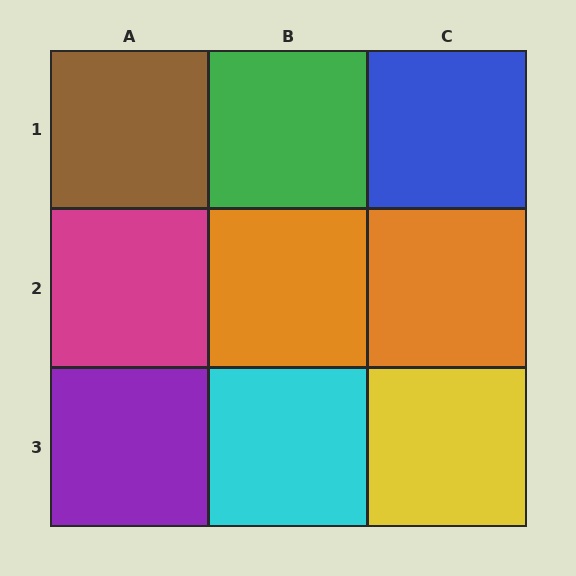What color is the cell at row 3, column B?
Cyan.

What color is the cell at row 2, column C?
Orange.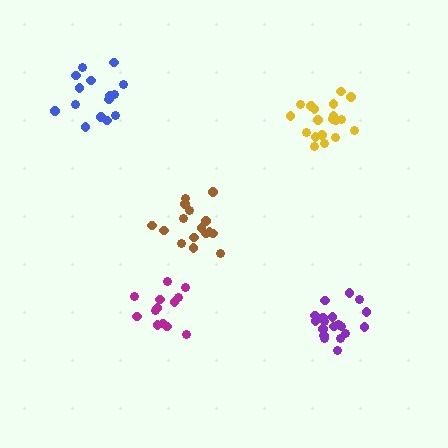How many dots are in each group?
Group 1: 16 dots, Group 2: 13 dots, Group 3: 19 dots, Group 4: 15 dots, Group 5: 19 dots (82 total).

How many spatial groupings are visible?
There are 5 spatial groupings.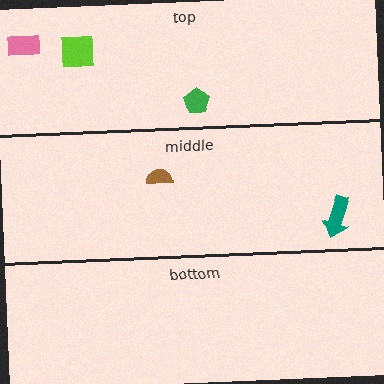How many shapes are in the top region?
3.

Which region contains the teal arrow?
The middle region.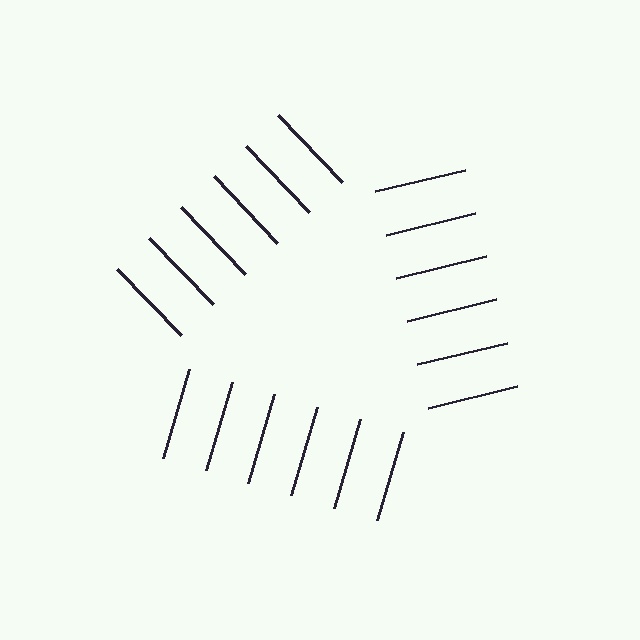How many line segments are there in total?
18 — 6 along each of the 3 edges.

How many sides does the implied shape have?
3 sides — the line-ends trace a triangle.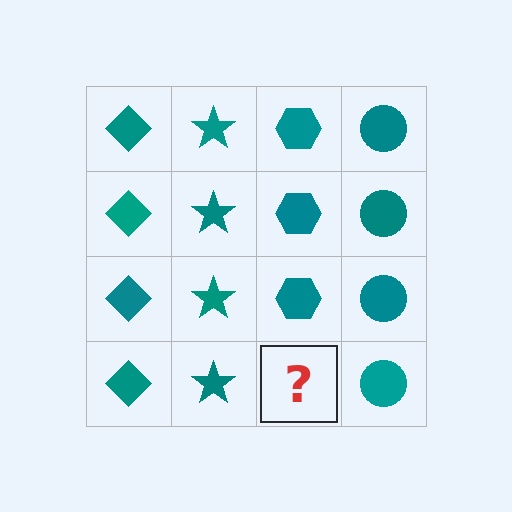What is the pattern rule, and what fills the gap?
The rule is that each column has a consistent shape. The gap should be filled with a teal hexagon.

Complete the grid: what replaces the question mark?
The question mark should be replaced with a teal hexagon.